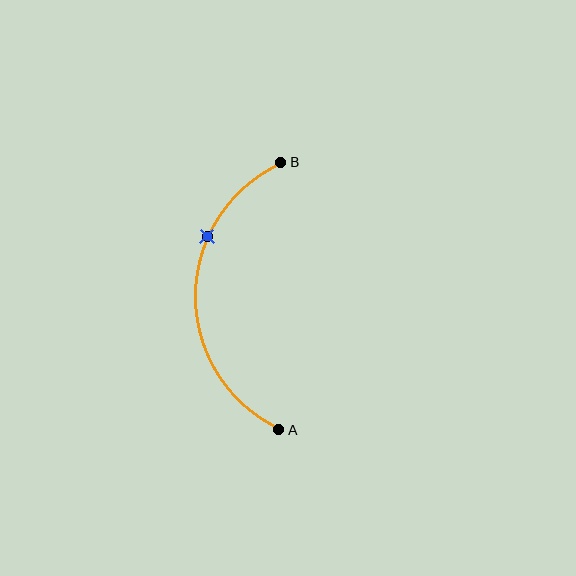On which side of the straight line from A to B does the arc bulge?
The arc bulges to the left of the straight line connecting A and B.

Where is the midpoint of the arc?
The arc midpoint is the point on the curve farthest from the straight line joining A and B. It sits to the left of that line.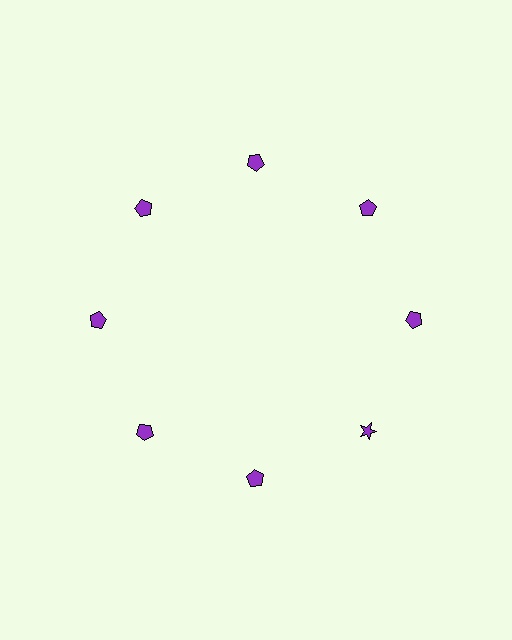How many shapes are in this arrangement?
There are 8 shapes arranged in a ring pattern.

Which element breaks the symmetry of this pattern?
The purple star at roughly the 4 o'clock position breaks the symmetry. All other shapes are purple pentagons.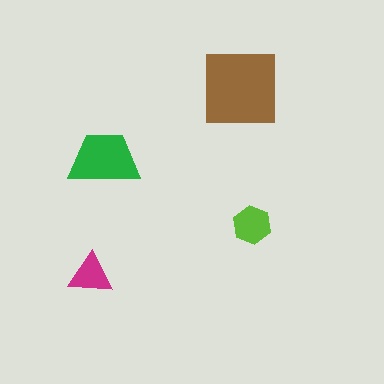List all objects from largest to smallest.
The brown square, the green trapezoid, the lime hexagon, the magenta triangle.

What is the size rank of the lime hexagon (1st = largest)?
3rd.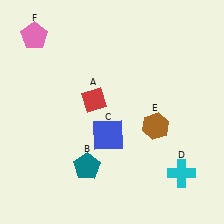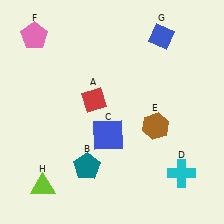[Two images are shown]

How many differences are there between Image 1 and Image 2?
There are 2 differences between the two images.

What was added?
A blue diamond (G), a lime triangle (H) were added in Image 2.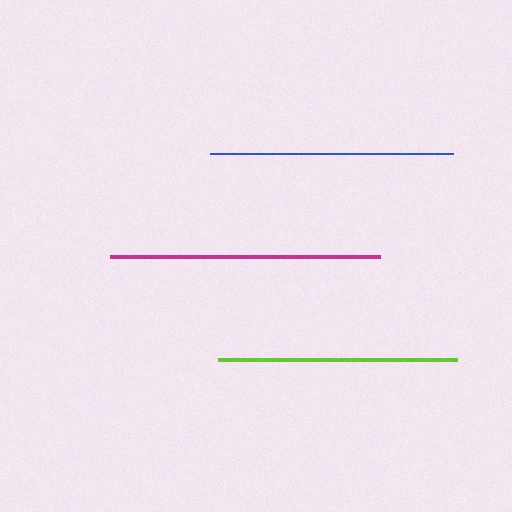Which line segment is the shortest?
The lime line is the shortest at approximately 240 pixels.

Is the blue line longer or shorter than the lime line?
The blue line is longer than the lime line.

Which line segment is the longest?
The magenta line is the longest at approximately 270 pixels.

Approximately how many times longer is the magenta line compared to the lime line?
The magenta line is approximately 1.1 times the length of the lime line.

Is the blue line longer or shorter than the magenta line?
The magenta line is longer than the blue line.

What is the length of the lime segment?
The lime segment is approximately 240 pixels long.